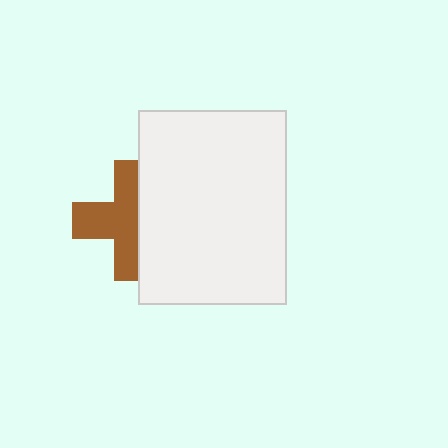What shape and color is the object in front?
The object in front is a white rectangle.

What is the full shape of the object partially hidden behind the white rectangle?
The partially hidden object is a brown cross.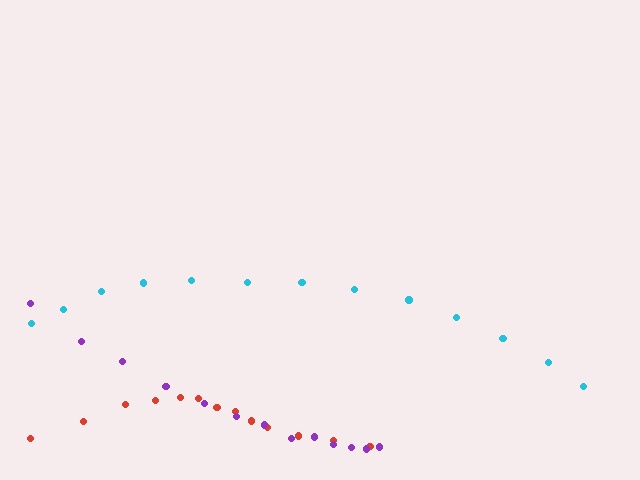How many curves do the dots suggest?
There are 3 distinct paths.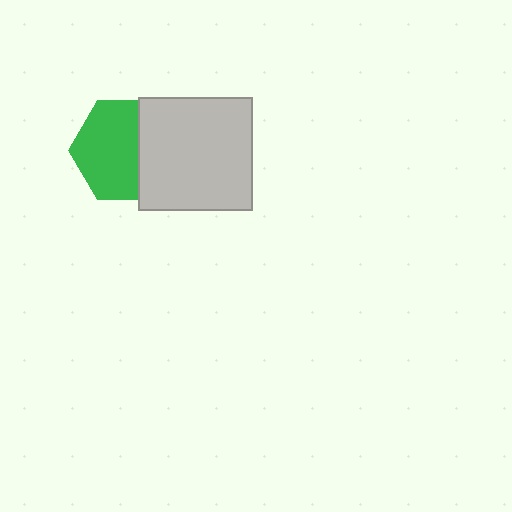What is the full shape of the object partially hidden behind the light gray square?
The partially hidden object is a green hexagon.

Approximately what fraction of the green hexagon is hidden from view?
Roughly 36% of the green hexagon is hidden behind the light gray square.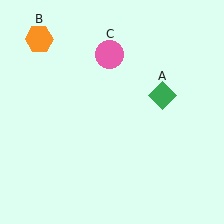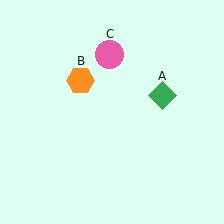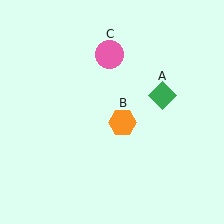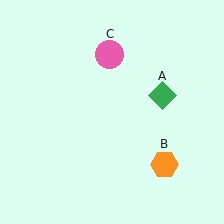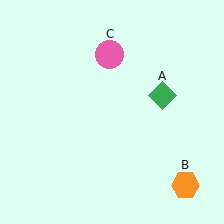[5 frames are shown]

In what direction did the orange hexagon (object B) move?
The orange hexagon (object B) moved down and to the right.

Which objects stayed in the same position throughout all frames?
Green diamond (object A) and pink circle (object C) remained stationary.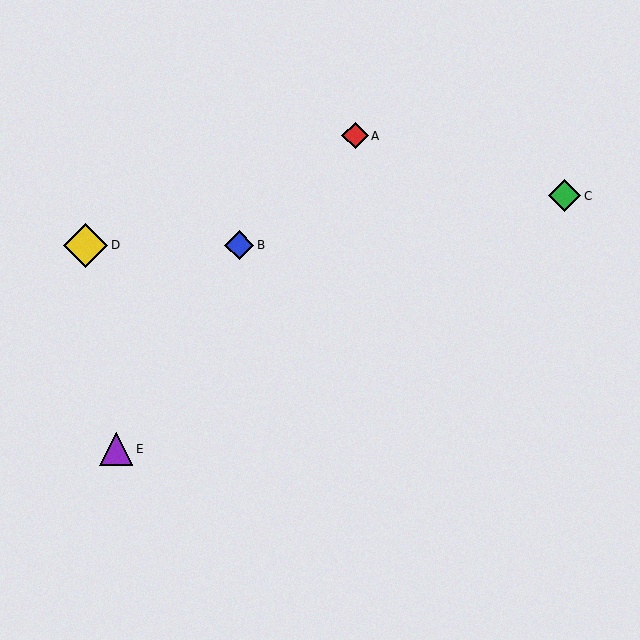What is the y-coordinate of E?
Object E is at y≈449.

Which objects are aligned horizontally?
Objects B, D are aligned horizontally.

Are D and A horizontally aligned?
No, D is at y≈245 and A is at y≈136.